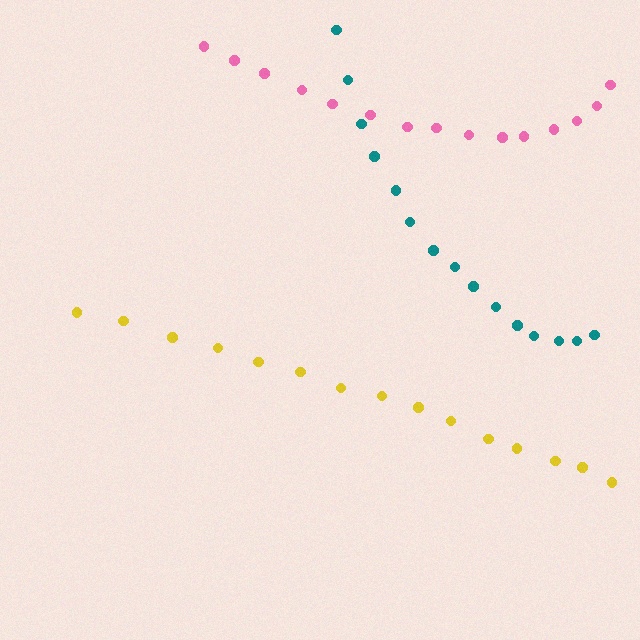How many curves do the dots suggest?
There are 3 distinct paths.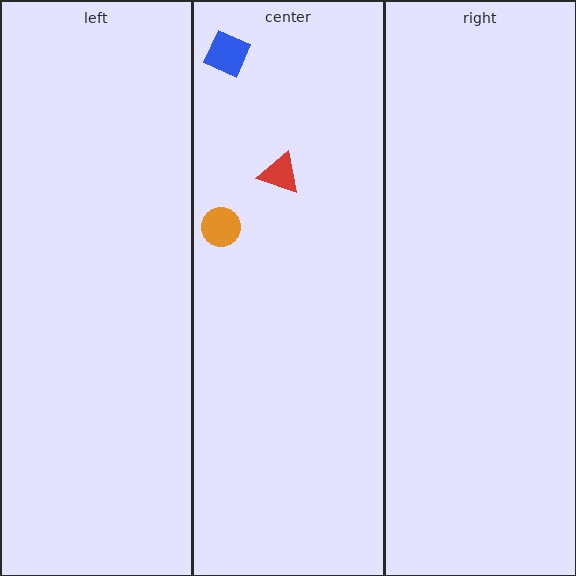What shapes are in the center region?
The blue diamond, the red triangle, the orange circle.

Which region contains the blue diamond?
The center region.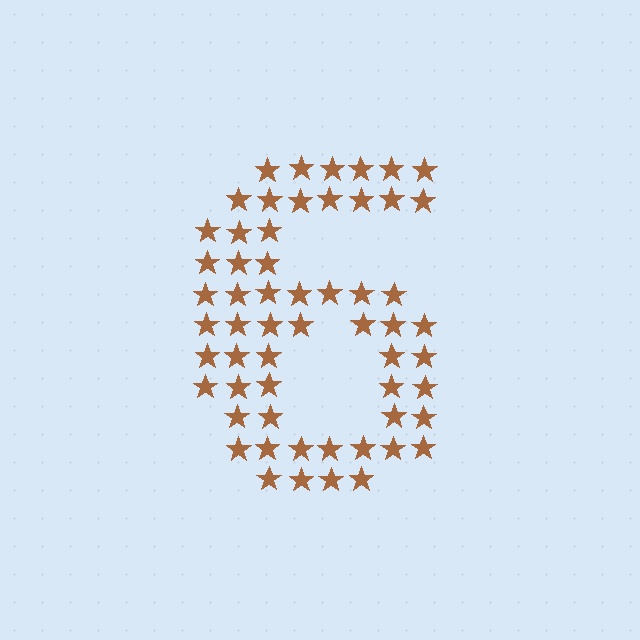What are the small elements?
The small elements are stars.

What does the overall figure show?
The overall figure shows the digit 6.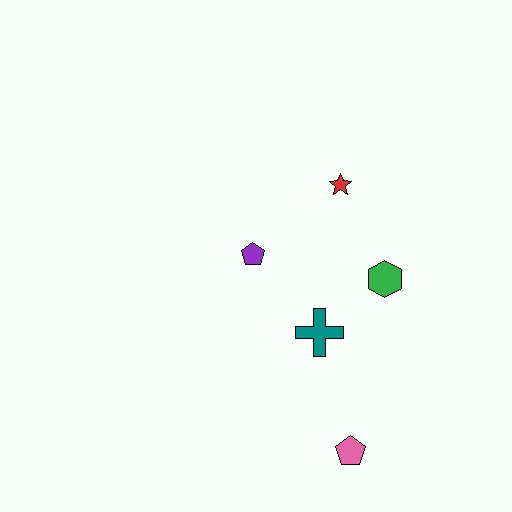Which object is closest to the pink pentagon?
The teal cross is closest to the pink pentagon.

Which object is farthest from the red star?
The pink pentagon is farthest from the red star.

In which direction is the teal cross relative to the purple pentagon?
The teal cross is below the purple pentagon.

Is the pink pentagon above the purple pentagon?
No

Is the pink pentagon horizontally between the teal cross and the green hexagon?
Yes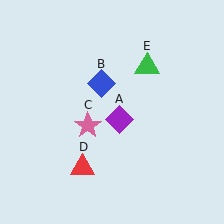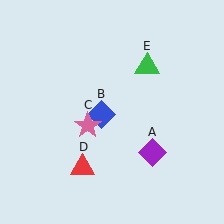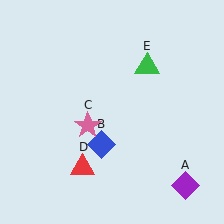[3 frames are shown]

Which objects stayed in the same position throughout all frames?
Pink star (object C) and red triangle (object D) and green triangle (object E) remained stationary.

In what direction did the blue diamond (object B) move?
The blue diamond (object B) moved down.